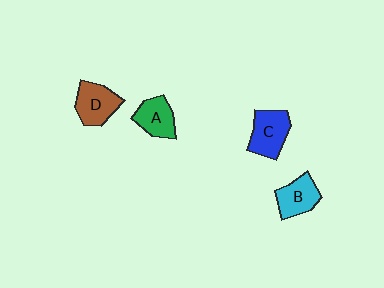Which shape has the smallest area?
Shape A (green).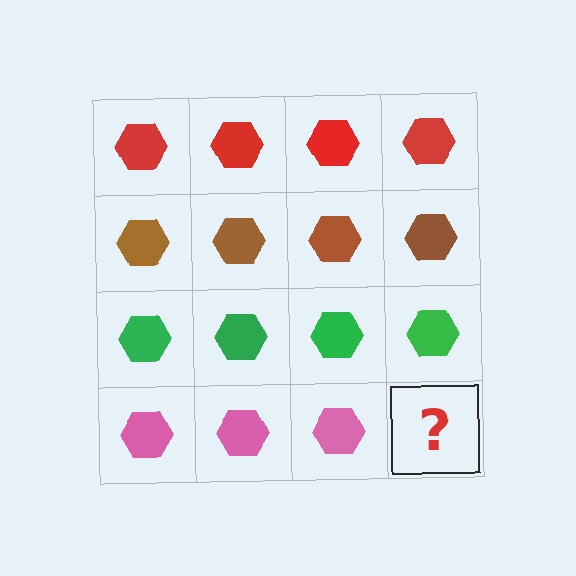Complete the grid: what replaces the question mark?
The question mark should be replaced with a pink hexagon.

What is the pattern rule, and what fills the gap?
The rule is that each row has a consistent color. The gap should be filled with a pink hexagon.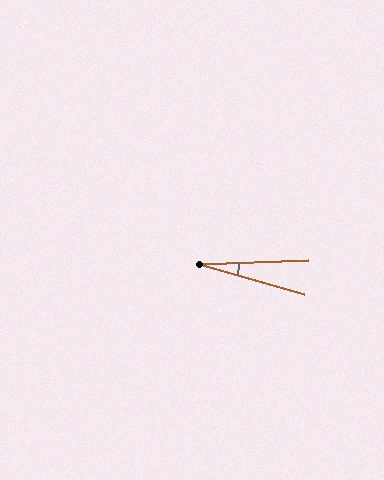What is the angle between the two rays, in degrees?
Approximately 18 degrees.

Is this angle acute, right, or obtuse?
It is acute.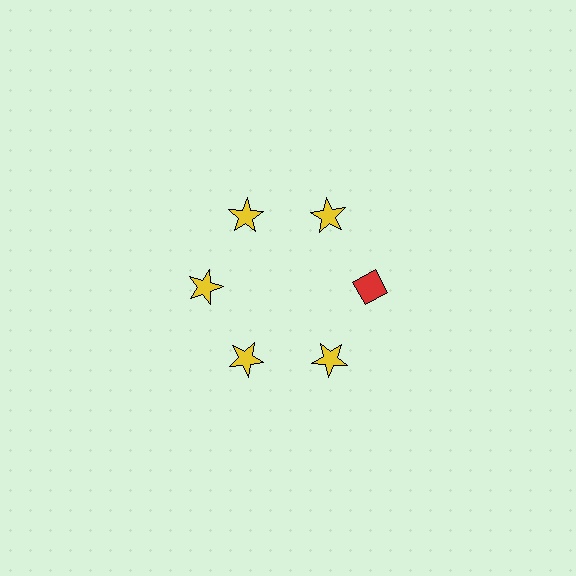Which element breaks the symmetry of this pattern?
The red diamond at roughly the 3 o'clock position breaks the symmetry. All other shapes are yellow stars.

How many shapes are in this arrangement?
There are 6 shapes arranged in a ring pattern.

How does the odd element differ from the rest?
It differs in both color (red instead of yellow) and shape (diamond instead of star).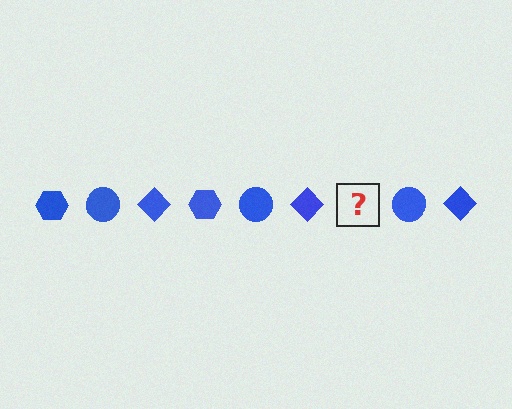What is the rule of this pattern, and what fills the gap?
The rule is that the pattern cycles through hexagon, circle, diamond shapes in blue. The gap should be filled with a blue hexagon.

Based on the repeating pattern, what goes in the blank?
The blank should be a blue hexagon.